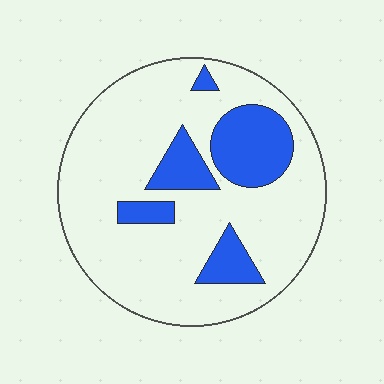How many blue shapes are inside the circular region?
5.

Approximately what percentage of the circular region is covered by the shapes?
Approximately 20%.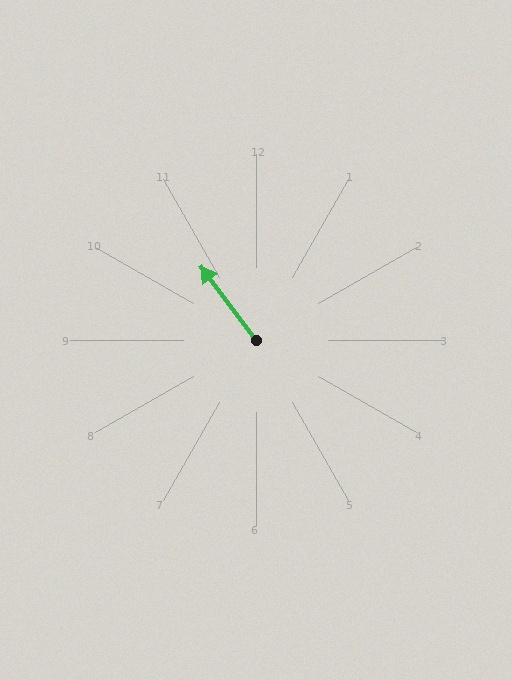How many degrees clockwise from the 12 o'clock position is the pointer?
Approximately 323 degrees.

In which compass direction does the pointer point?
Northwest.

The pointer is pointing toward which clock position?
Roughly 11 o'clock.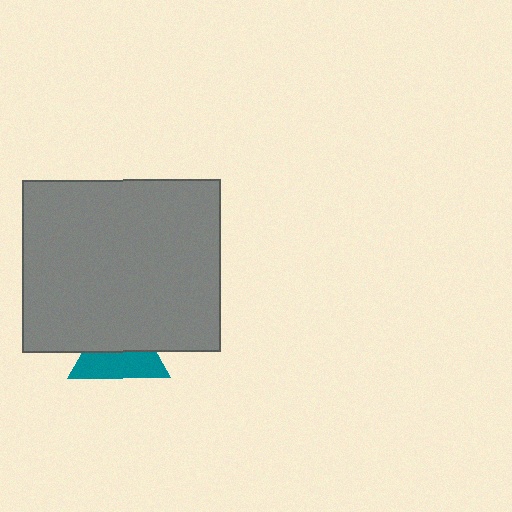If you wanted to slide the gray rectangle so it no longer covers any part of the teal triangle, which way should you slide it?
Slide it up — that is the most direct way to separate the two shapes.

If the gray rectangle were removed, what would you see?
You would see the complete teal triangle.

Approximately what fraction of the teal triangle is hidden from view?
Roughly 51% of the teal triangle is hidden behind the gray rectangle.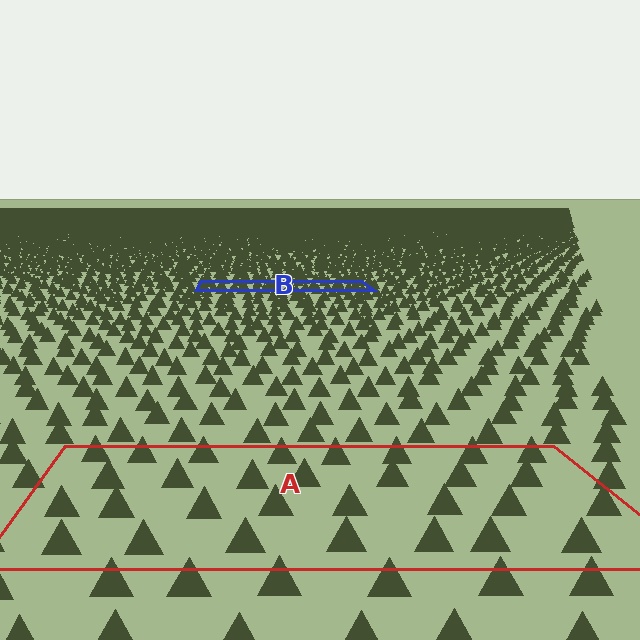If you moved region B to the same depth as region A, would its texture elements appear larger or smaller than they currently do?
They would appear larger. At a closer depth, the same texture elements are projected at a bigger on-screen size.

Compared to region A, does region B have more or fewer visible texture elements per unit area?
Region B has more texture elements per unit area — they are packed more densely because it is farther away.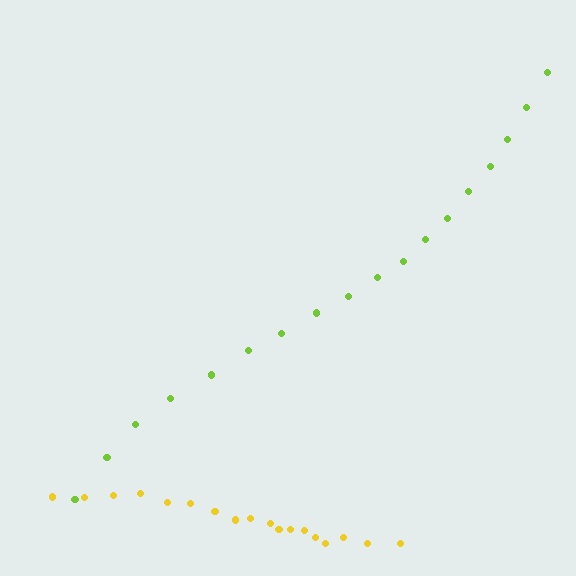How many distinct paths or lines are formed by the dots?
There are 2 distinct paths.